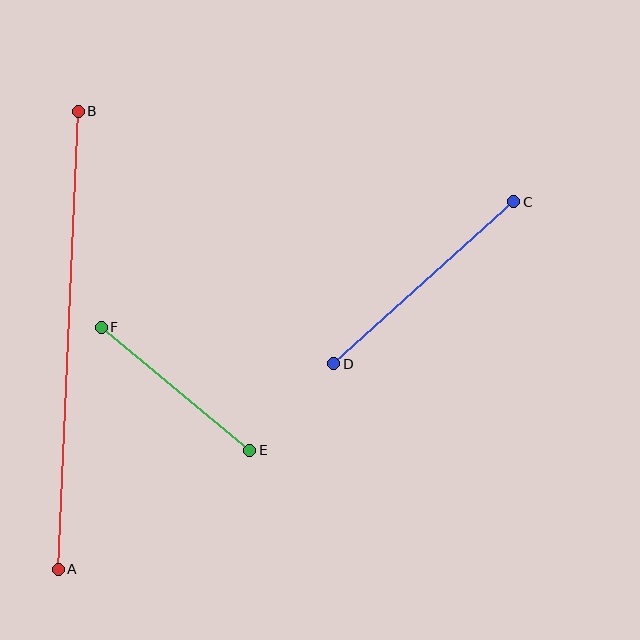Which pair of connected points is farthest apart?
Points A and B are farthest apart.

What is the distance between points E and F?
The distance is approximately 193 pixels.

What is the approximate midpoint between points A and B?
The midpoint is at approximately (68, 340) pixels.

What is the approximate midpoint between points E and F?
The midpoint is at approximately (175, 389) pixels.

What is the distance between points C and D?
The distance is approximately 242 pixels.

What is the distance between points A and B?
The distance is approximately 459 pixels.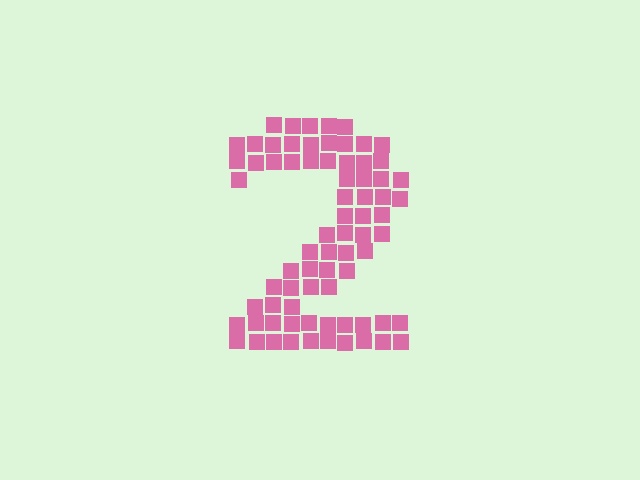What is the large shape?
The large shape is the digit 2.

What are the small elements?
The small elements are squares.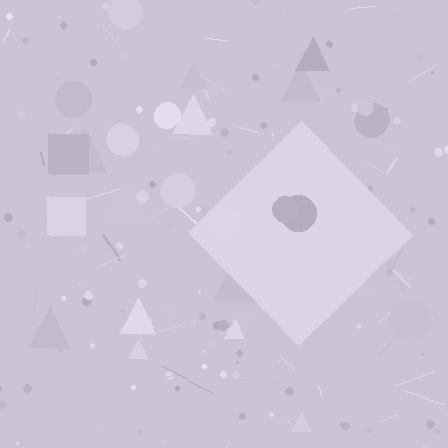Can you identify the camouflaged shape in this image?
The camouflaged shape is a diamond.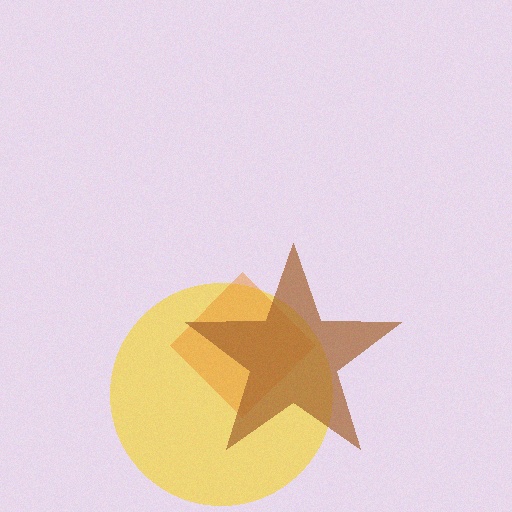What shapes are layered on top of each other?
The layered shapes are: a yellow circle, an orange diamond, a brown star.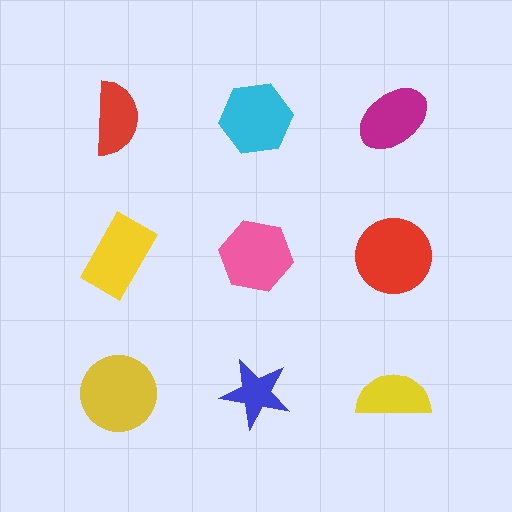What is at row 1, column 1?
A red semicircle.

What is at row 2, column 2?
A pink hexagon.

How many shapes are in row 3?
3 shapes.